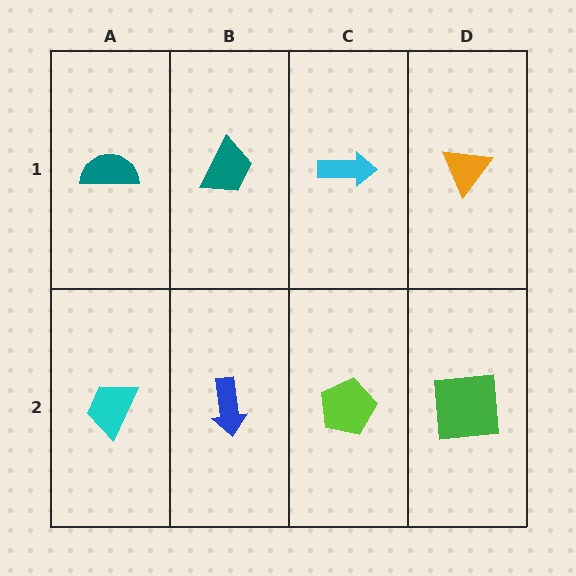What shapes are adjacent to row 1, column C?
A lime pentagon (row 2, column C), a teal trapezoid (row 1, column B), an orange triangle (row 1, column D).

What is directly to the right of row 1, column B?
A cyan arrow.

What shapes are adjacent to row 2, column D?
An orange triangle (row 1, column D), a lime pentagon (row 2, column C).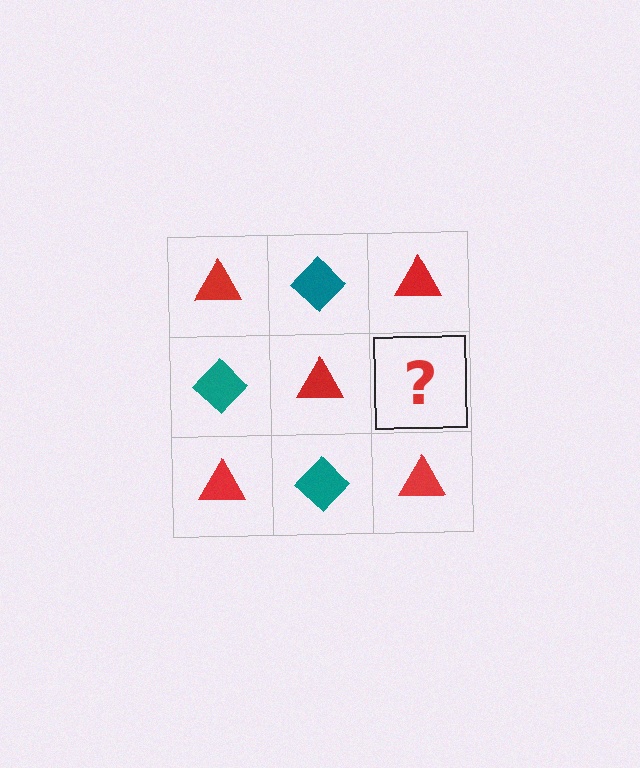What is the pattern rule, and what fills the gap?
The rule is that it alternates red triangle and teal diamond in a checkerboard pattern. The gap should be filled with a teal diamond.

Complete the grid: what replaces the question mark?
The question mark should be replaced with a teal diamond.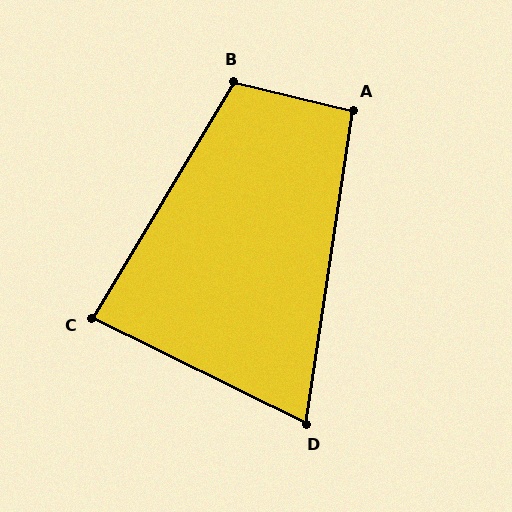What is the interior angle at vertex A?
Approximately 95 degrees (approximately right).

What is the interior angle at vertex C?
Approximately 85 degrees (approximately right).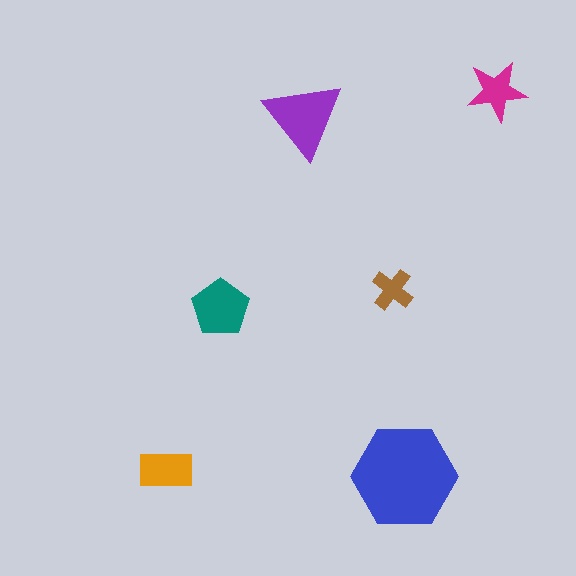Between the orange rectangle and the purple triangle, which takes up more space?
The purple triangle.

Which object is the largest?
The blue hexagon.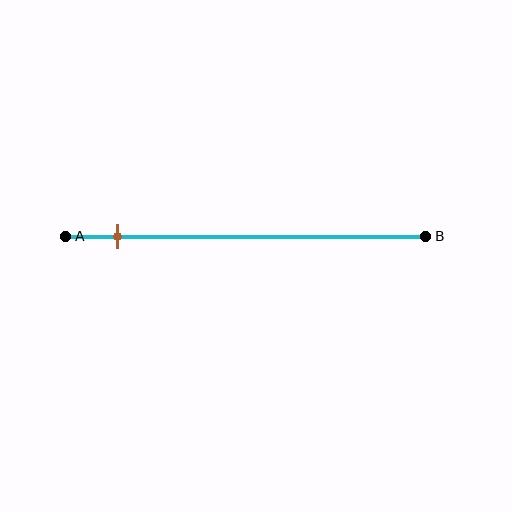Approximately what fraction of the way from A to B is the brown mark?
The brown mark is approximately 15% of the way from A to B.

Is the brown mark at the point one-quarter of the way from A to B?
No, the mark is at about 15% from A, not at the 25% one-quarter point.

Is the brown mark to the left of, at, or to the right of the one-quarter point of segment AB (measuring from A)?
The brown mark is to the left of the one-quarter point of segment AB.